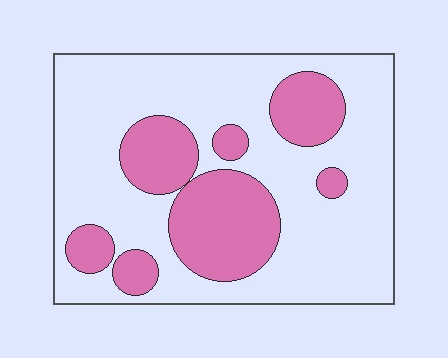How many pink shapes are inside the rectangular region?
7.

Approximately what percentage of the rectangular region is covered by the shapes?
Approximately 30%.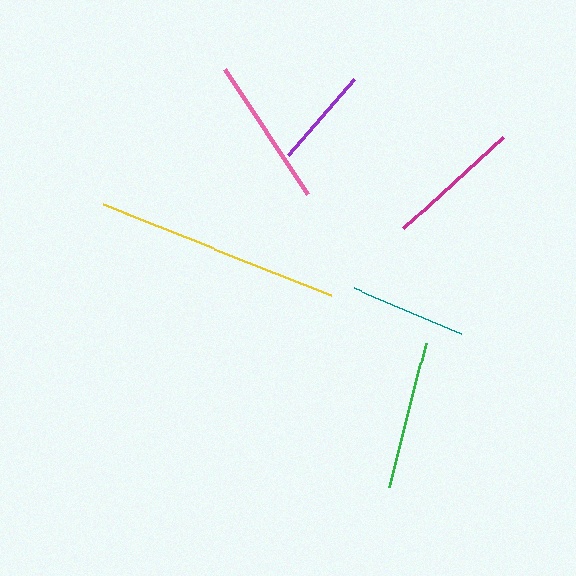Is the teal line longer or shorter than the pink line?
The pink line is longer than the teal line.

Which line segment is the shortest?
The purple line is the shortest at approximately 101 pixels.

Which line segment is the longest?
The yellow line is the longest at approximately 245 pixels.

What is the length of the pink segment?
The pink segment is approximately 150 pixels long.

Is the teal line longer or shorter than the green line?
The green line is longer than the teal line.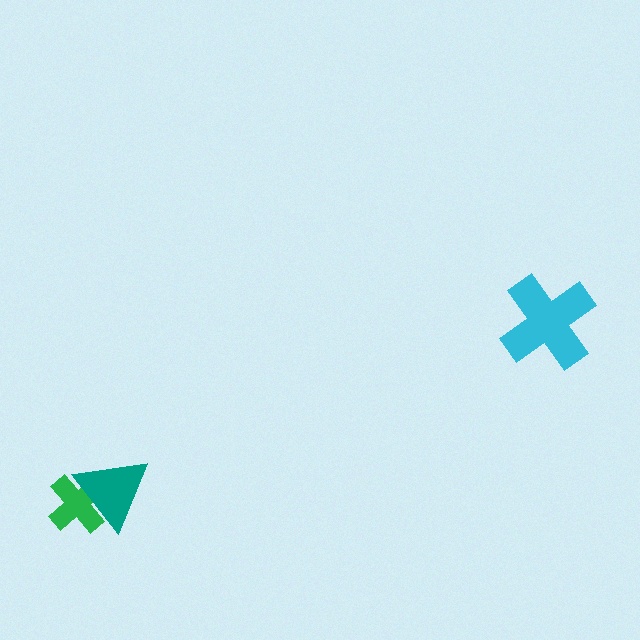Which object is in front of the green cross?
The teal triangle is in front of the green cross.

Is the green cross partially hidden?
Yes, it is partially covered by another shape.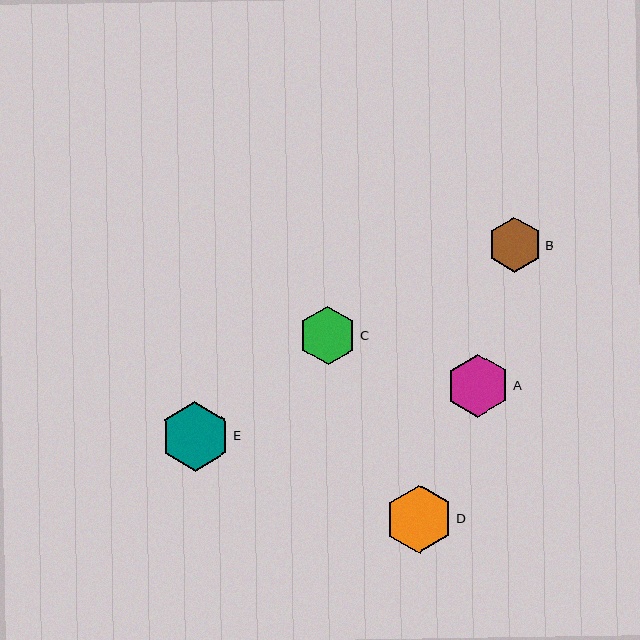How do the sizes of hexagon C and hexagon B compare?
Hexagon C and hexagon B are approximately the same size.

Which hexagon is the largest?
Hexagon E is the largest with a size of approximately 70 pixels.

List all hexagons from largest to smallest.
From largest to smallest: E, D, A, C, B.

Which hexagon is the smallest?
Hexagon B is the smallest with a size of approximately 55 pixels.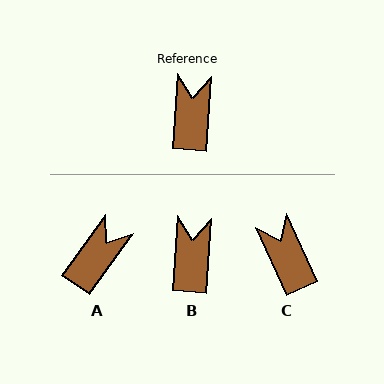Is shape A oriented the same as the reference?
No, it is off by about 32 degrees.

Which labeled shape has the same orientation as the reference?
B.